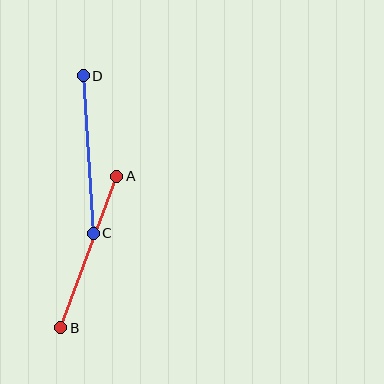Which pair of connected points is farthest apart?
Points A and B are farthest apart.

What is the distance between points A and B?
The distance is approximately 161 pixels.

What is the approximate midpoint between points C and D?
The midpoint is at approximately (88, 154) pixels.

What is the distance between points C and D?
The distance is approximately 158 pixels.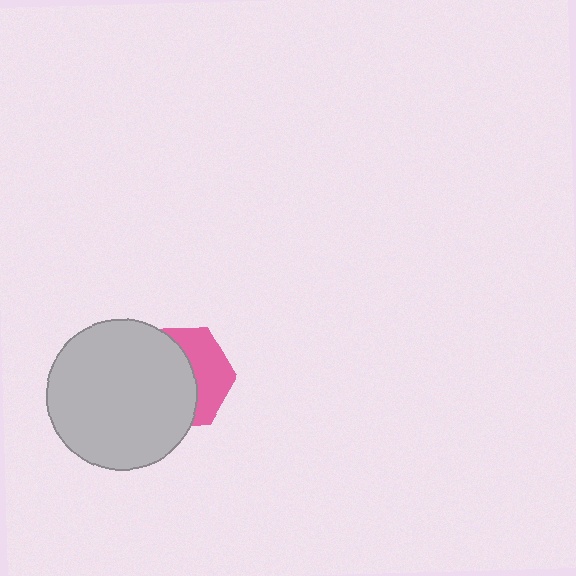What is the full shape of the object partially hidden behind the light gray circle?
The partially hidden object is a pink hexagon.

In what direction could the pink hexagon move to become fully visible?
The pink hexagon could move right. That would shift it out from behind the light gray circle entirely.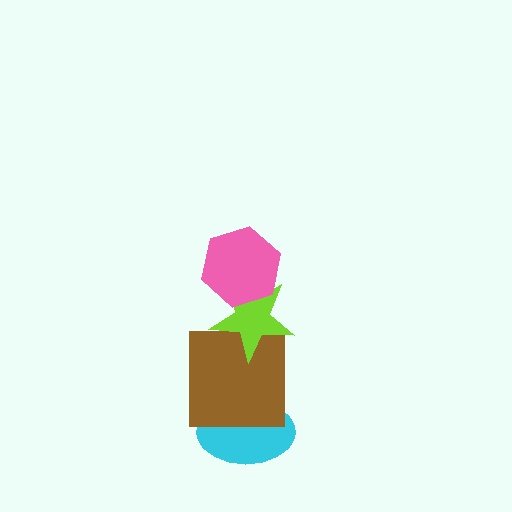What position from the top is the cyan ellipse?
The cyan ellipse is 4th from the top.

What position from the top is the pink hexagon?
The pink hexagon is 1st from the top.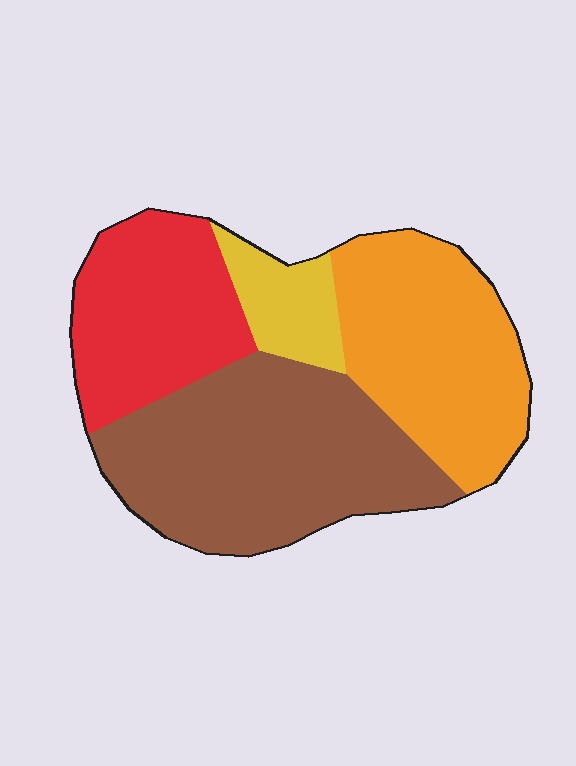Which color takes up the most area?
Brown, at roughly 40%.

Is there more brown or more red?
Brown.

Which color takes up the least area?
Yellow, at roughly 10%.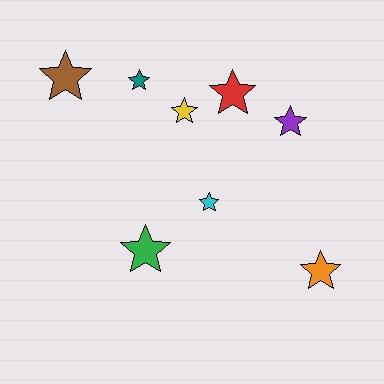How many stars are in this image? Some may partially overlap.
There are 8 stars.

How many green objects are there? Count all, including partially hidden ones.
There is 1 green object.